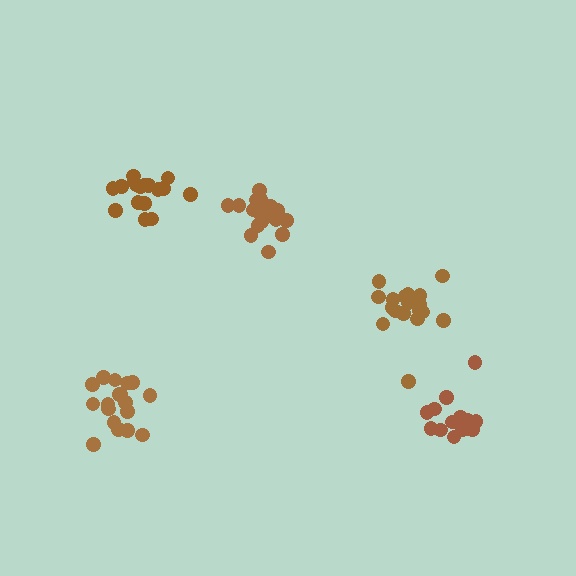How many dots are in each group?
Group 1: 19 dots, Group 2: 18 dots, Group 3: 18 dots, Group 4: 15 dots, Group 5: 17 dots (87 total).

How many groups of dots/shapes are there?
There are 5 groups.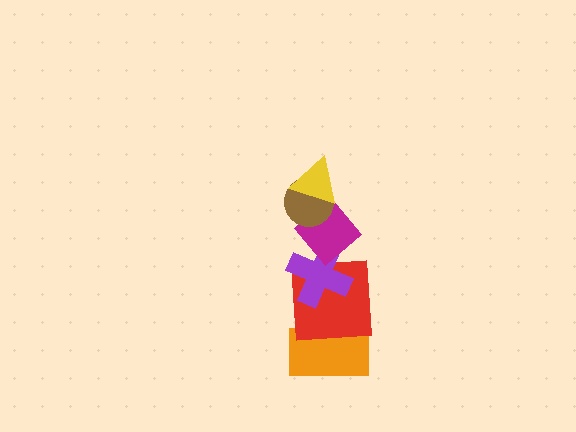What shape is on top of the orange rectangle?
The red square is on top of the orange rectangle.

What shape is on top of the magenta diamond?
The brown circle is on top of the magenta diamond.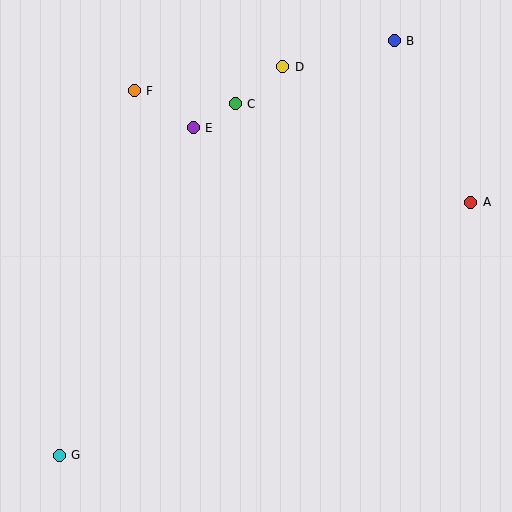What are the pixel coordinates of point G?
Point G is at (59, 455).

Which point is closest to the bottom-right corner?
Point A is closest to the bottom-right corner.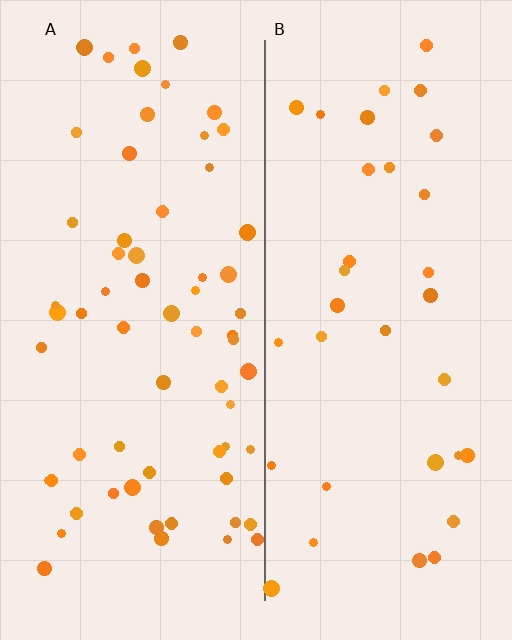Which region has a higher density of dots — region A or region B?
A (the left).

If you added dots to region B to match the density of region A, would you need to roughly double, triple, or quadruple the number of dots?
Approximately double.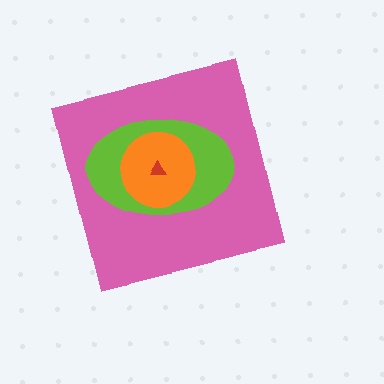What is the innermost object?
The red triangle.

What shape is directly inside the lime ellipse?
The orange circle.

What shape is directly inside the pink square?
The lime ellipse.